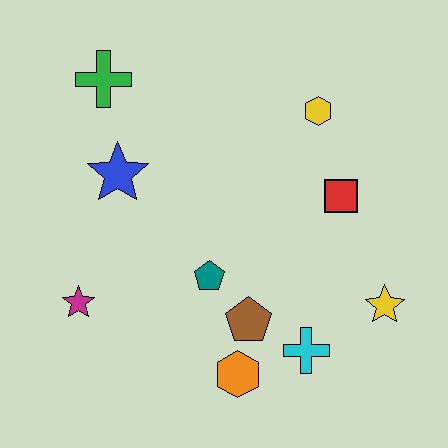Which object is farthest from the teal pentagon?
The green cross is farthest from the teal pentagon.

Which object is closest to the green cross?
The blue star is closest to the green cross.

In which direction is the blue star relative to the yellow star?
The blue star is to the left of the yellow star.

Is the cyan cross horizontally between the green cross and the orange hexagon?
No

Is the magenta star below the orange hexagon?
No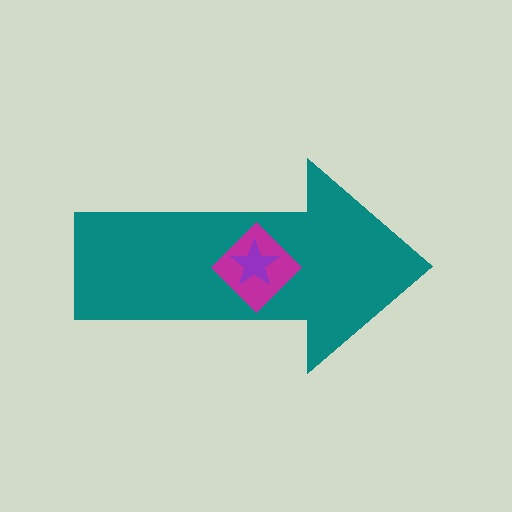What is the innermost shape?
The purple star.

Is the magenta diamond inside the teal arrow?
Yes.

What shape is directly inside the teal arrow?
The magenta diamond.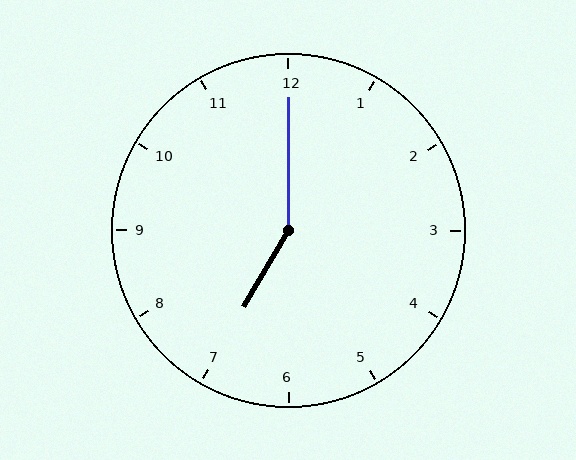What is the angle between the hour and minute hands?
Approximately 150 degrees.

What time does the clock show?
7:00.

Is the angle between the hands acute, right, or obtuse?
It is obtuse.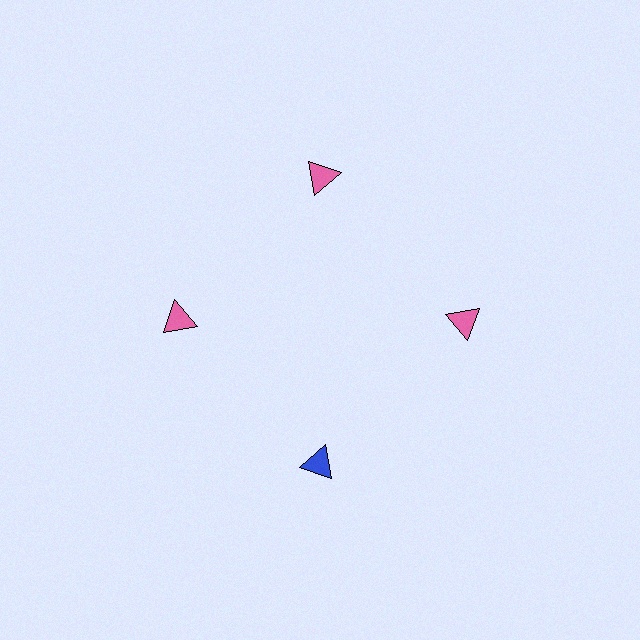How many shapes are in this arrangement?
There are 4 shapes arranged in a ring pattern.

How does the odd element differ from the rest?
It has a different color: blue instead of pink.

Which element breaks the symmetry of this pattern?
The blue triangle at roughly the 6 o'clock position breaks the symmetry. All other shapes are pink triangles.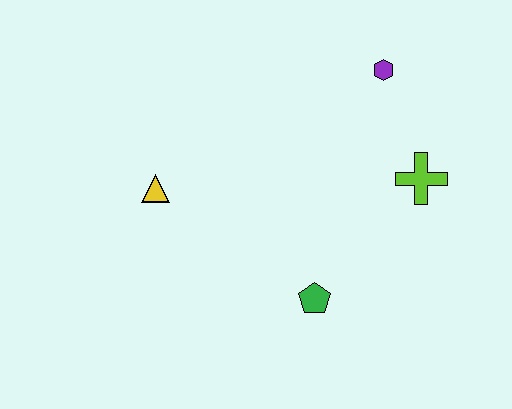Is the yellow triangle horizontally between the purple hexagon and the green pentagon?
No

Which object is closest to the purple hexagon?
The lime cross is closest to the purple hexagon.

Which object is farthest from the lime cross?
The yellow triangle is farthest from the lime cross.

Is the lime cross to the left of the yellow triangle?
No